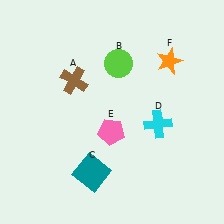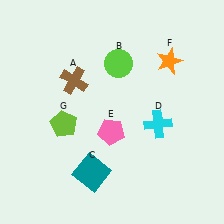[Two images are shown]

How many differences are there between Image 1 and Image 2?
There is 1 difference between the two images.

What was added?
A lime pentagon (G) was added in Image 2.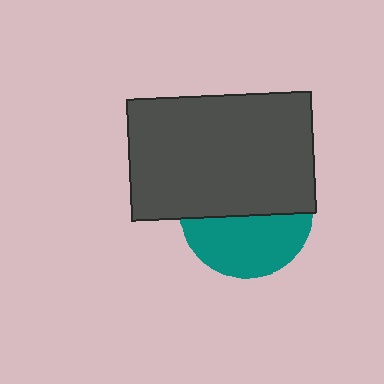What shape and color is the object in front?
The object in front is a dark gray rectangle.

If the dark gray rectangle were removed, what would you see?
You would see the complete teal circle.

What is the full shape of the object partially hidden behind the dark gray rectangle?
The partially hidden object is a teal circle.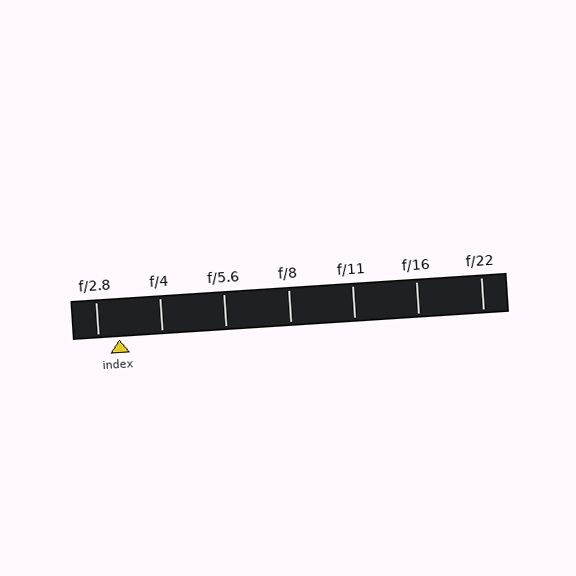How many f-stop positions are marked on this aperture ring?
There are 7 f-stop positions marked.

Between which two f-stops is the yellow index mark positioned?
The index mark is between f/2.8 and f/4.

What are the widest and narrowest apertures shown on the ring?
The widest aperture shown is f/2.8 and the narrowest is f/22.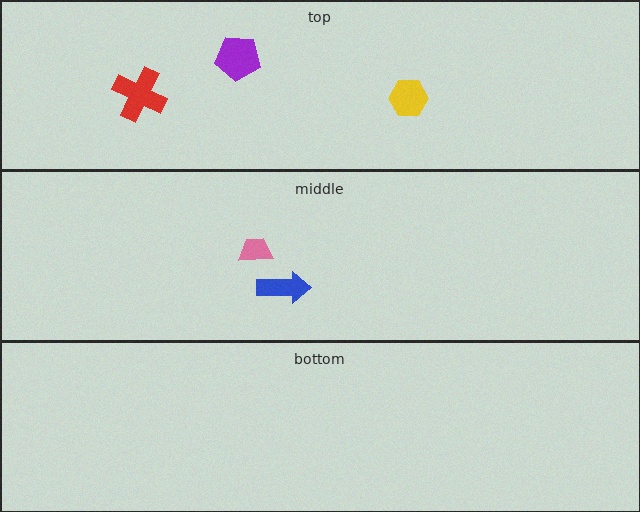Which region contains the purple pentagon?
The top region.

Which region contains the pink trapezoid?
The middle region.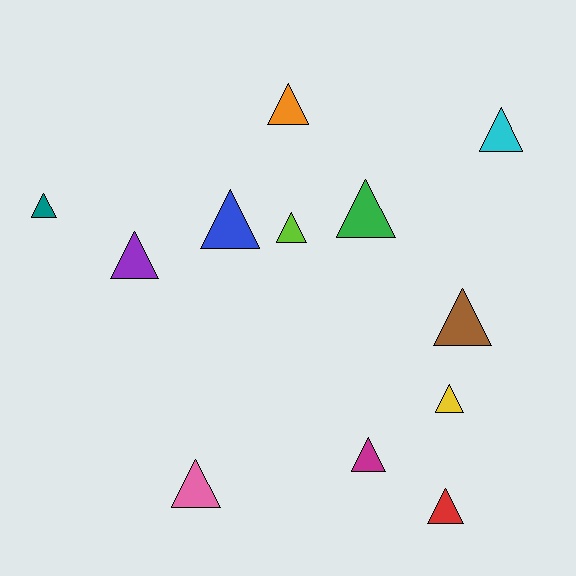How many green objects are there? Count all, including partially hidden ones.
There is 1 green object.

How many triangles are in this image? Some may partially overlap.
There are 12 triangles.